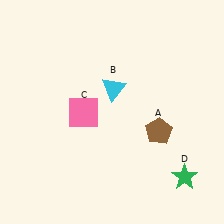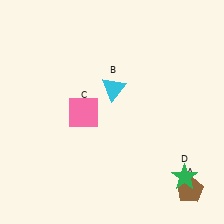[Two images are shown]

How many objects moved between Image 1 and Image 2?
1 object moved between the two images.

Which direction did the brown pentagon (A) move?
The brown pentagon (A) moved down.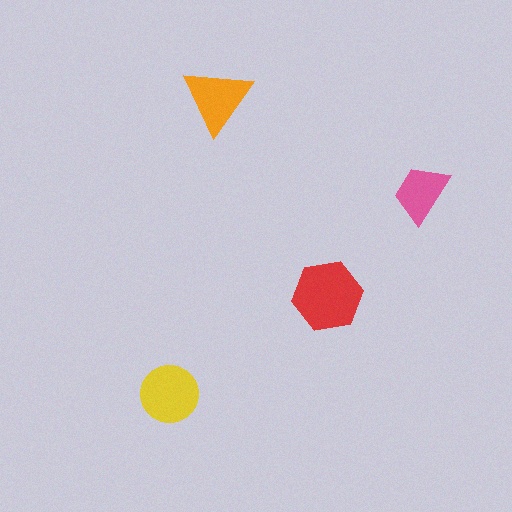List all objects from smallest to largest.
The pink trapezoid, the orange triangle, the yellow circle, the red hexagon.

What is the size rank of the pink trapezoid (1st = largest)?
4th.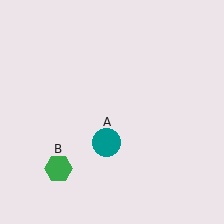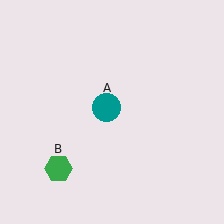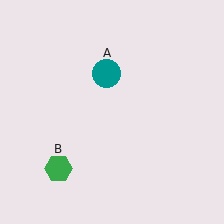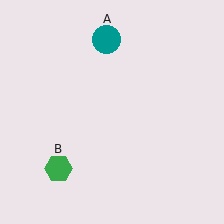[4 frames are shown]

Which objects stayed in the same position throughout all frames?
Green hexagon (object B) remained stationary.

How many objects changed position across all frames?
1 object changed position: teal circle (object A).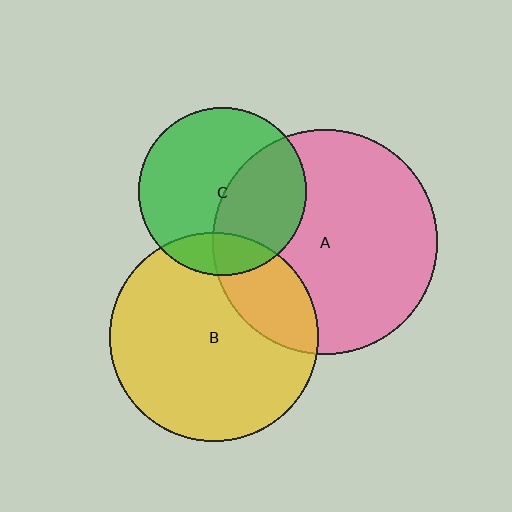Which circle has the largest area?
Circle A (pink).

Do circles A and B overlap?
Yes.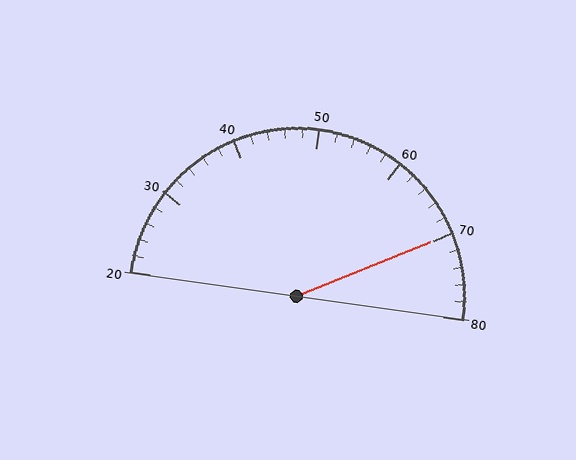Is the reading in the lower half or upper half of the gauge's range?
The reading is in the upper half of the range (20 to 80).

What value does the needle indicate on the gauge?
The needle indicates approximately 70.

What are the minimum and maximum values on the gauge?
The gauge ranges from 20 to 80.